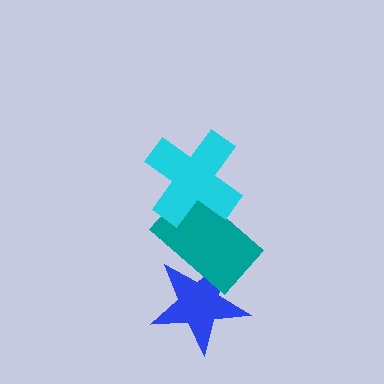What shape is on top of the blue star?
The teal rectangle is on top of the blue star.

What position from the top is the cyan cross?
The cyan cross is 1st from the top.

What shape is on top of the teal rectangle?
The cyan cross is on top of the teal rectangle.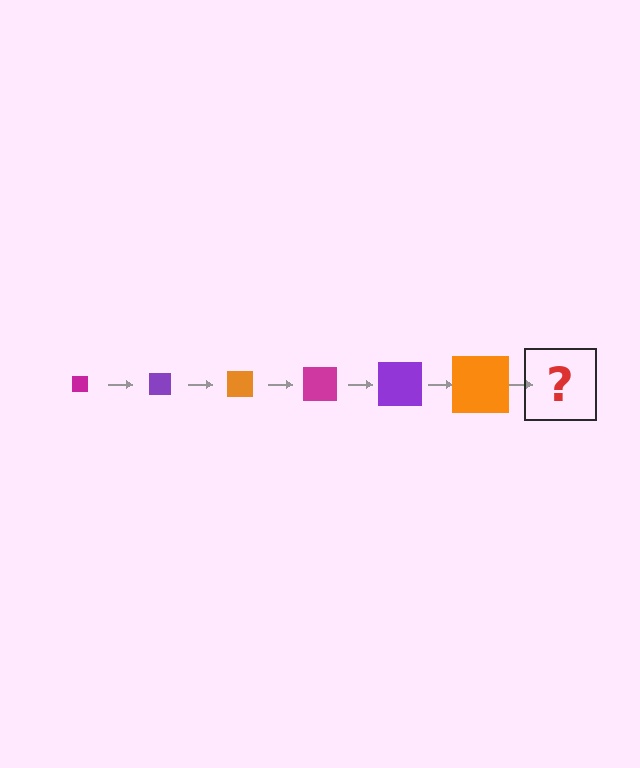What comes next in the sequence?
The next element should be a magenta square, larger than the previous one.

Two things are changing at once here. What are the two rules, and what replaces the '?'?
The two rules are that the square grows larger each step and the color cycles through magenta, purple, and orange. The '?' should be a magenta square, larger than the previous one.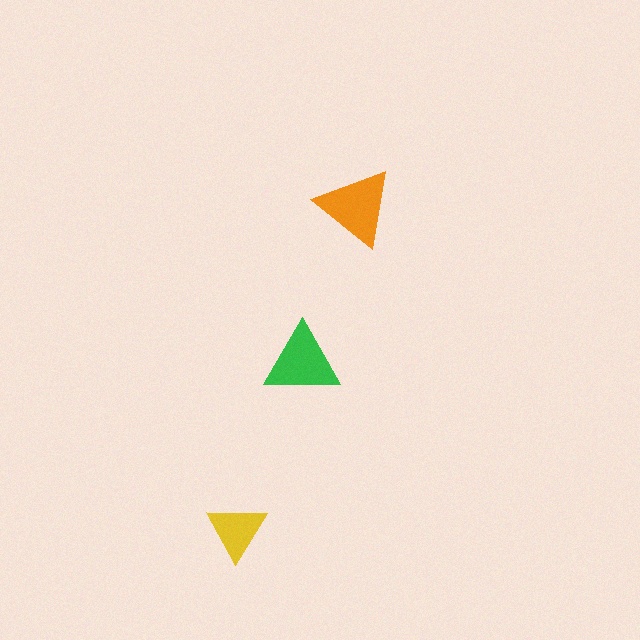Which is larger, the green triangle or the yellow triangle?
The green one.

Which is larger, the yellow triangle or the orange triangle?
The orange one.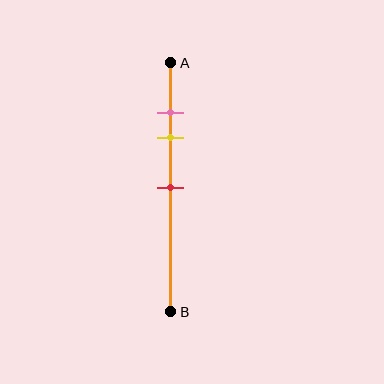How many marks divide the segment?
There are 3 marks dividing the segment.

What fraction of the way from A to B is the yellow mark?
The yellow mark is approximately 30% (0.3) of the way from A to B.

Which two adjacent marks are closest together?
The pink and yellow marks are the closest adjacent pair.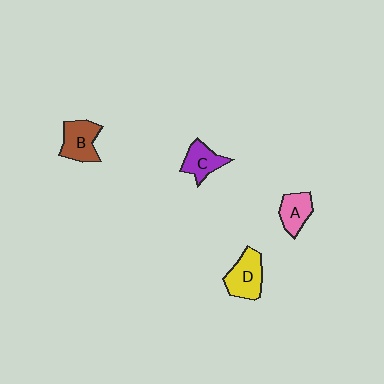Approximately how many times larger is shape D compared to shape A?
Approximately 1.4 times.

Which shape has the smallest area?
Shape A (pink).